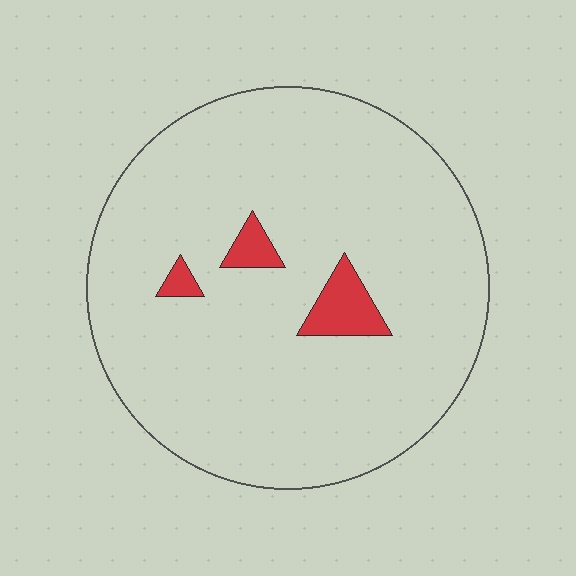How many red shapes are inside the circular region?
3.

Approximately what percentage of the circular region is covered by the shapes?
Approximately 5%.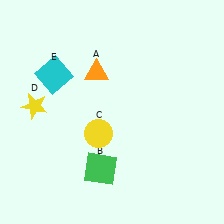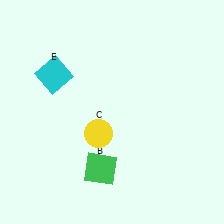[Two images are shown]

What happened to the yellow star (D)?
The yellow star (D) was removed in Image 2. It was in the top-left area of Image 1.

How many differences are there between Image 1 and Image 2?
There are 2 differences between the two images.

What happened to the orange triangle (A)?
The orange triangle (A) was removed in Image 2. It was in the top-left area of Image 1.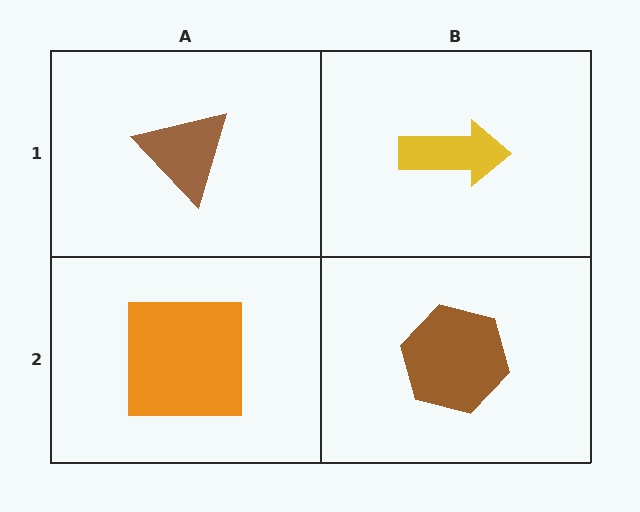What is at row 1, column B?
A yellow arrow.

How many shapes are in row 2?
2 shapes.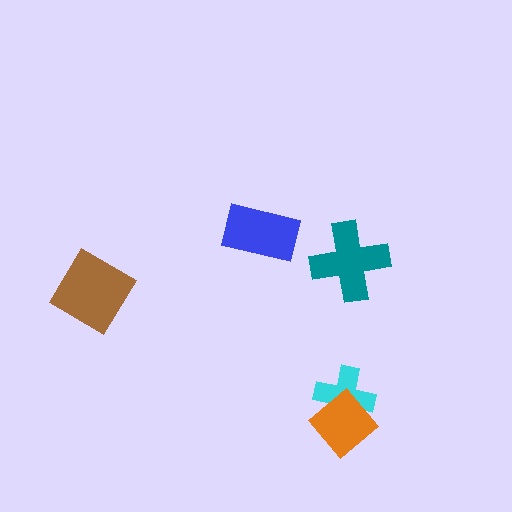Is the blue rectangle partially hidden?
No, no other shape covers it.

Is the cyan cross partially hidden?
Yes, it is partially covered by another shape.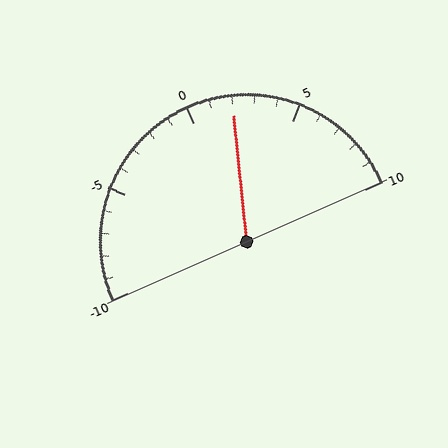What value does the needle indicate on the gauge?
The needle indicates approximately 2.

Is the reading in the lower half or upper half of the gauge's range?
The reading is in the upper half of the range (-10 to 10).